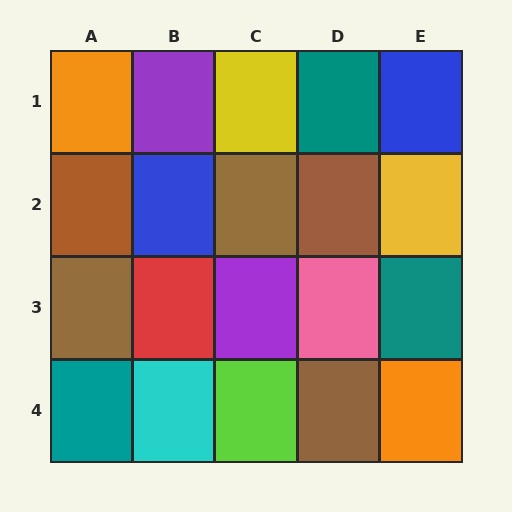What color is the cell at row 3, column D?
Pink.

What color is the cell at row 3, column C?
Purple.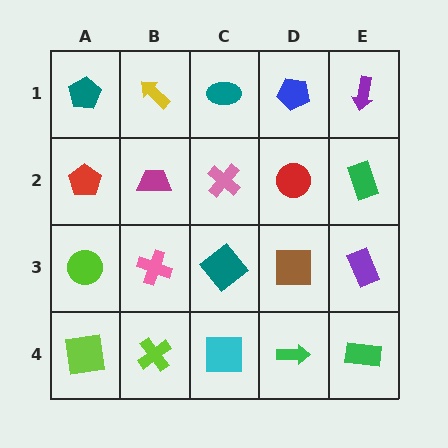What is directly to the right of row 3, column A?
A pink cross.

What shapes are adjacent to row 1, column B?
A magenta trapezoid (row 2, column B), a teal pentagon (row 1, column A), a teal ellipse (row 1, column C).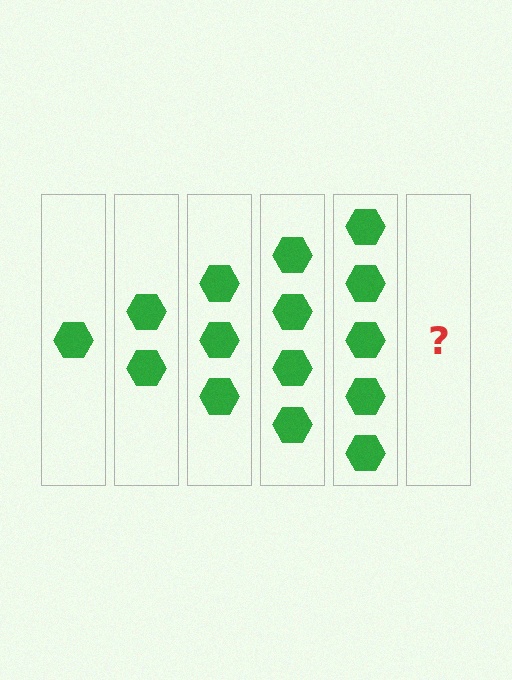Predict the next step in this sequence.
The next step is 6 hexagons.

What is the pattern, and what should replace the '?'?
The pattern is that each step adds one more hexagon. The '?' should be 6 hexagons.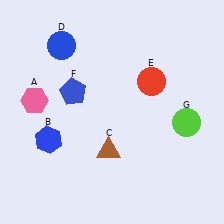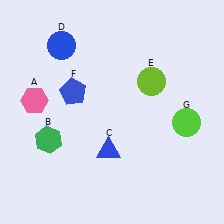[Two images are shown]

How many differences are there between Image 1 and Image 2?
There are 3 differences between the two images.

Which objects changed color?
B changed from blue to green. C changed from brown to blue. E changed from red to lime.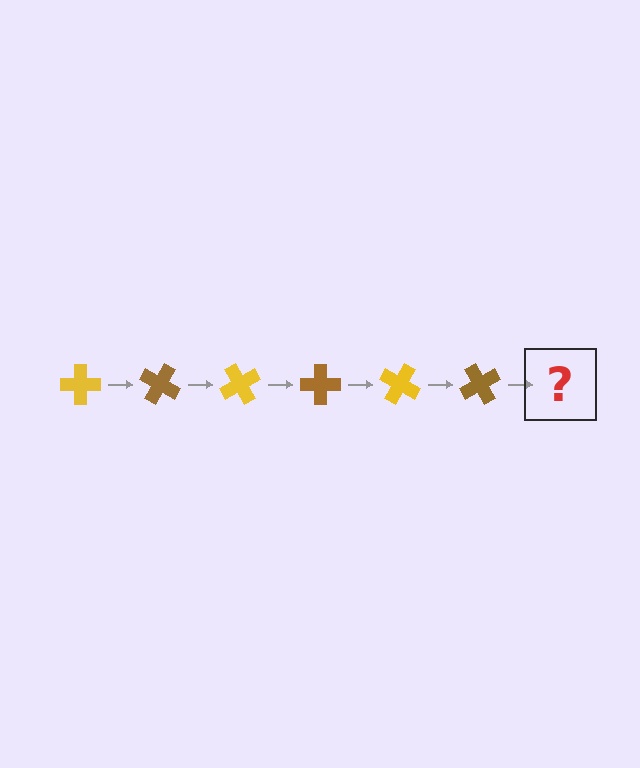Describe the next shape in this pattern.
It should be a yellow cross, rotated 180 degrees from the start.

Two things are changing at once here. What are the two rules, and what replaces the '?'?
The two rules are that it rotates 30 degrees each step and the color cycles through yellow and brown. The '?' should be a yellow cross, rotated 180 degrees from the start.